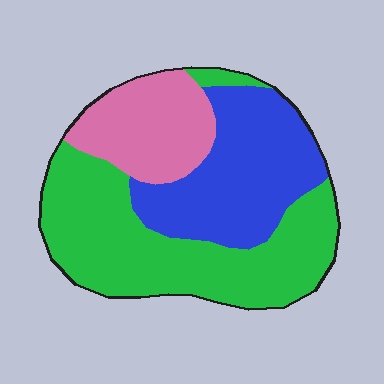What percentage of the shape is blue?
Blue takes up about one third (1/3) of the shape.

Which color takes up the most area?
Green, at roughly 45%.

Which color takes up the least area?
Pink, at roughly 20%.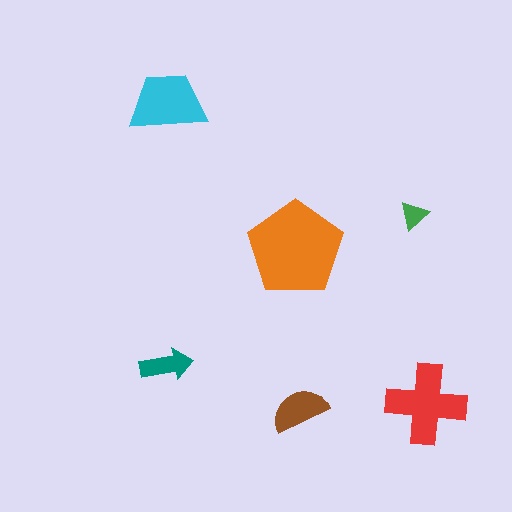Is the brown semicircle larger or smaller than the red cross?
Smaller.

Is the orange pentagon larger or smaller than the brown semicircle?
Larger.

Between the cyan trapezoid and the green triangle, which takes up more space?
The cyan trapezoid.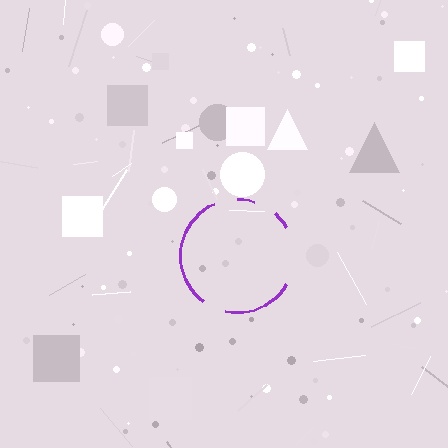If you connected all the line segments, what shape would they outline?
They would outline a circle.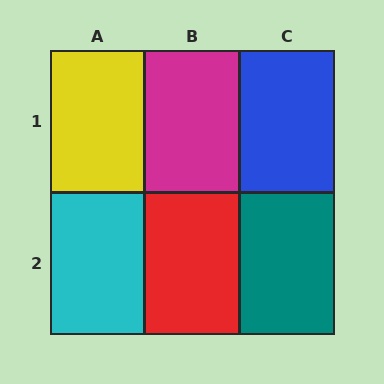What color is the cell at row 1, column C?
Blue.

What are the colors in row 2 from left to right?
Cyan, red, teal.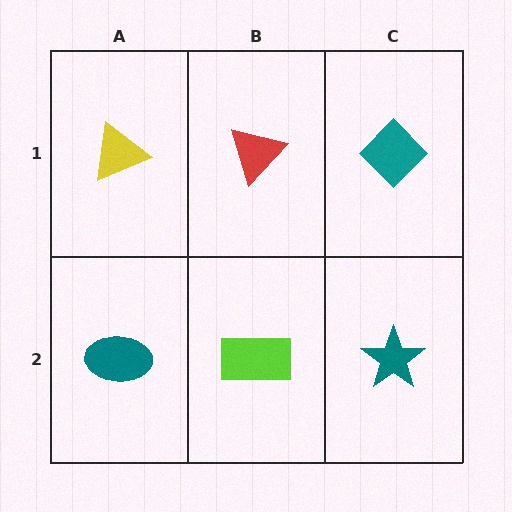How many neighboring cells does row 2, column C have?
2.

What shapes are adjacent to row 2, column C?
A teal diamond (row 1, column C), a lime rectangle (row 2, column B).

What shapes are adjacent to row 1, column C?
A teal star (row 2, column C), a red triangle (row 1, column B).